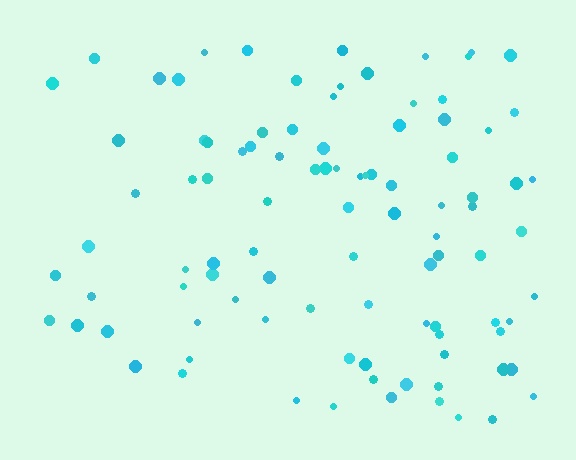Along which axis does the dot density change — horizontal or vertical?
Horizontal.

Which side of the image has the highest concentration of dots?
The right.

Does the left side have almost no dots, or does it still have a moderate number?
Still a moderate number, just noticeably fewer than the right.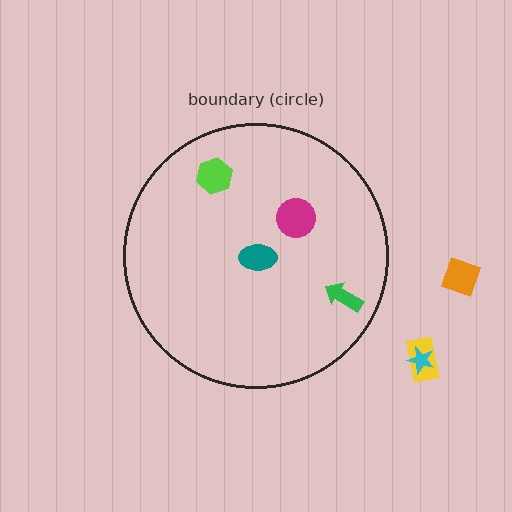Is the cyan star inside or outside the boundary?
Outside.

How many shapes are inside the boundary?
4 inside, 3 outside.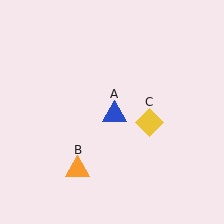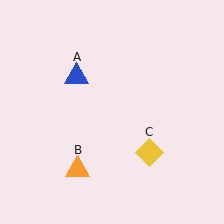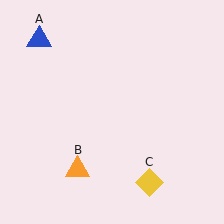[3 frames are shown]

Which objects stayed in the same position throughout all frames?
Orange triangle (object B) remained stationary.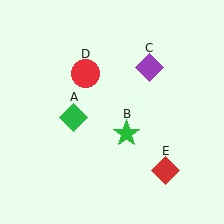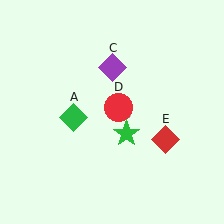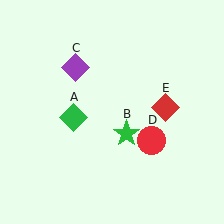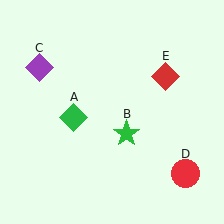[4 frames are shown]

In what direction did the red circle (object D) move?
The red circle (object D) moved down and to the right.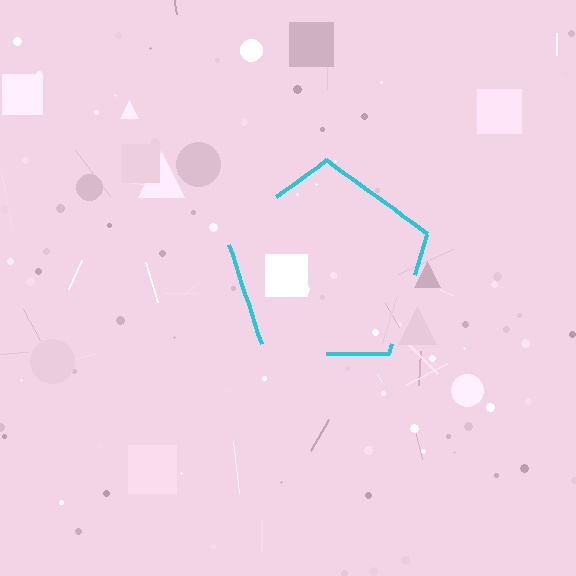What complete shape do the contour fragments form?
The contour fragments form a pentagon.